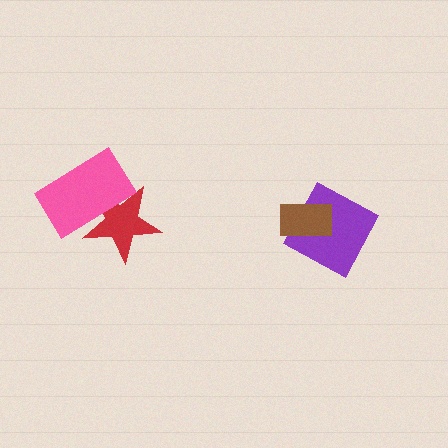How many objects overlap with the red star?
1 object overlaps with the red star.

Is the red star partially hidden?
Yes, it is partially covered by another shape.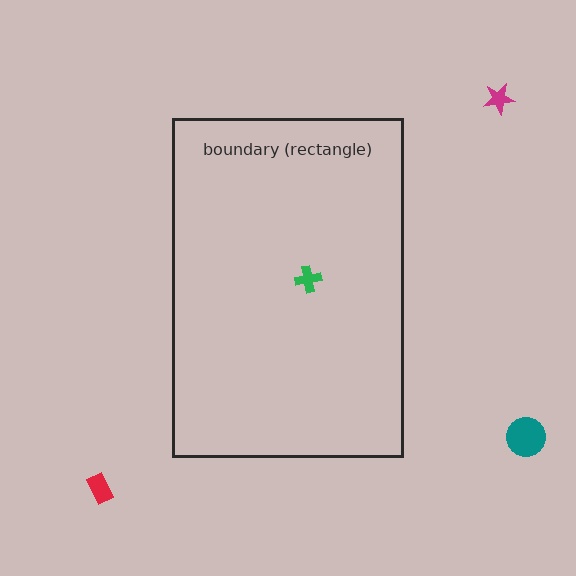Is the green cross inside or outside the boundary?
Inside.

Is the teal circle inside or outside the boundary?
Outside.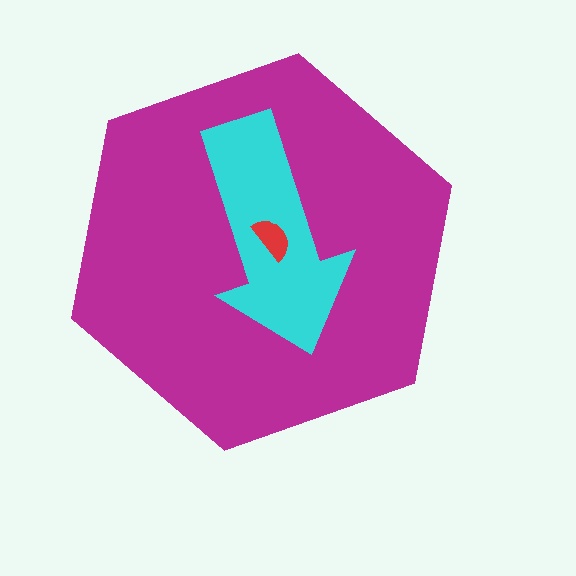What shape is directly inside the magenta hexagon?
The cyan arrow.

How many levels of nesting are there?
3.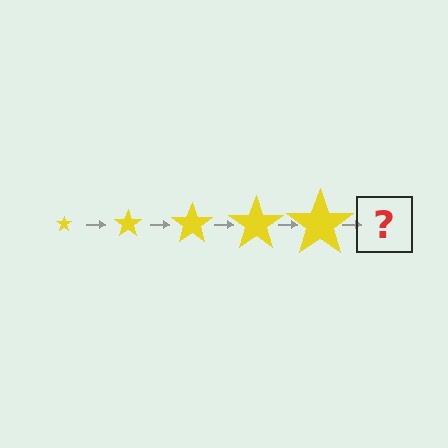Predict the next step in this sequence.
The next step is a yellow star, larger than the previous one.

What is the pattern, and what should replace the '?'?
The pattern is that the star gets progressively larger each step. The '?' should be a yellow star, larger than the previous one.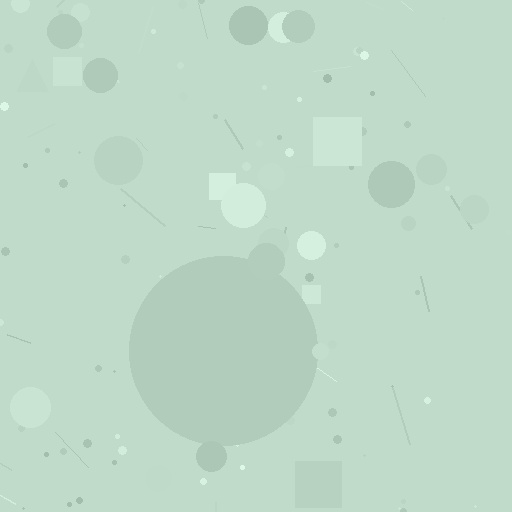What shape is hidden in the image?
A circle is hidden in the image.